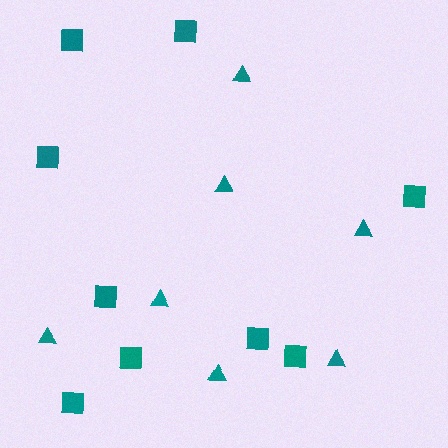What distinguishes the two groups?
There are 2 groups: one group of triangles (7) and one group of squares (9).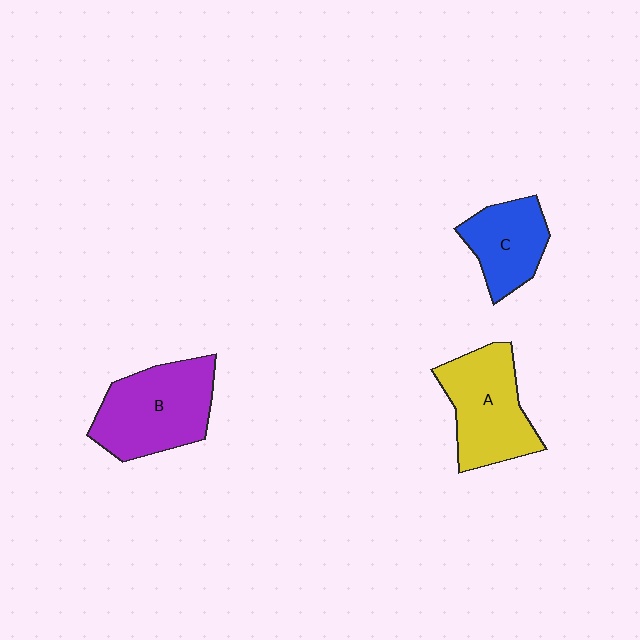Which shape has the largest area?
Shape B (purple).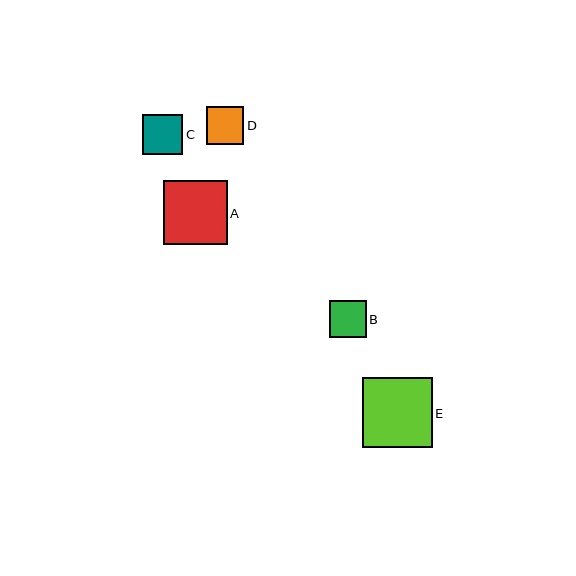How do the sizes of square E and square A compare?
Square E and square A are approximately the same size.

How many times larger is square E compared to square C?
Square E is approximately 1.7 times the size of square C.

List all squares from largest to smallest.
From largest to smallest: E, A, C, D, B.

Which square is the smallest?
Square B is the smallest with a size of approximately 36 pixels.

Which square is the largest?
Square E is the largest with a size of approximately 70 pixels.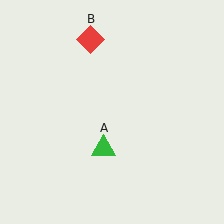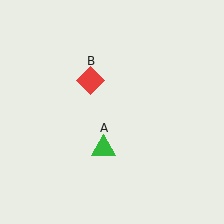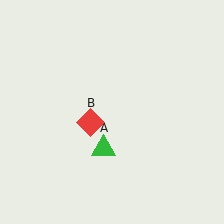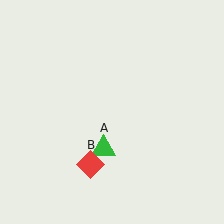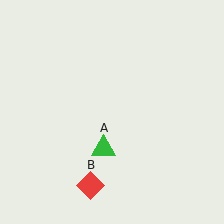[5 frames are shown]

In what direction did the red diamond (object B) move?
The red diamond (object B) moved down.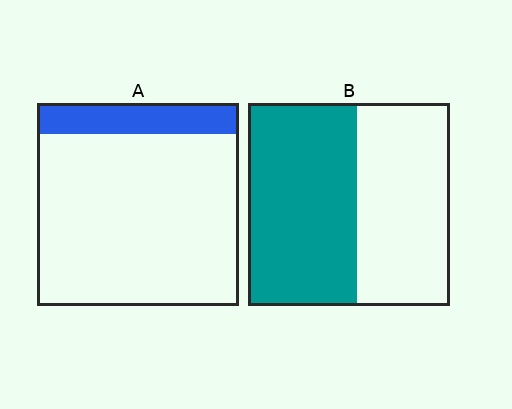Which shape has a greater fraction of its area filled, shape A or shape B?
Shape B.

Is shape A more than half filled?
No.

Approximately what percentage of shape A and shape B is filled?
A is approximately 15% and B is approximately 55%.